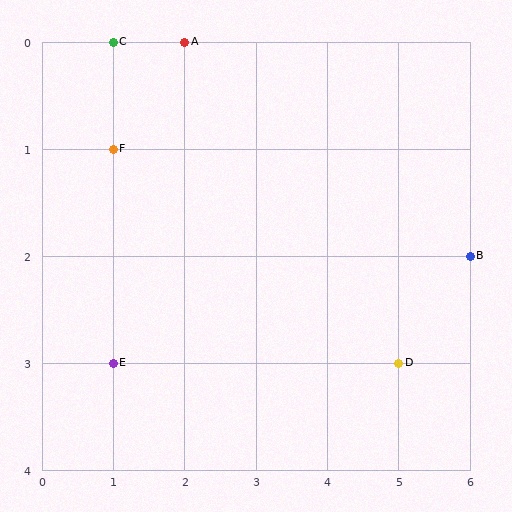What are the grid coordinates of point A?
Point A is at grid coordinates (2, 0).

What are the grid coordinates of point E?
Point E is at grid coordinates (1, 3).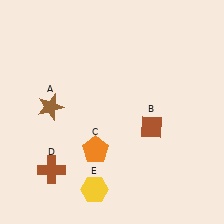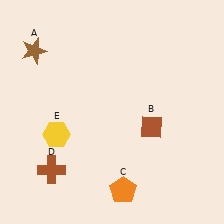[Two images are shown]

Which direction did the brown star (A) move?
The brown star (A) moved up.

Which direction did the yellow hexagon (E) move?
The yellow hexagon (E) moved up.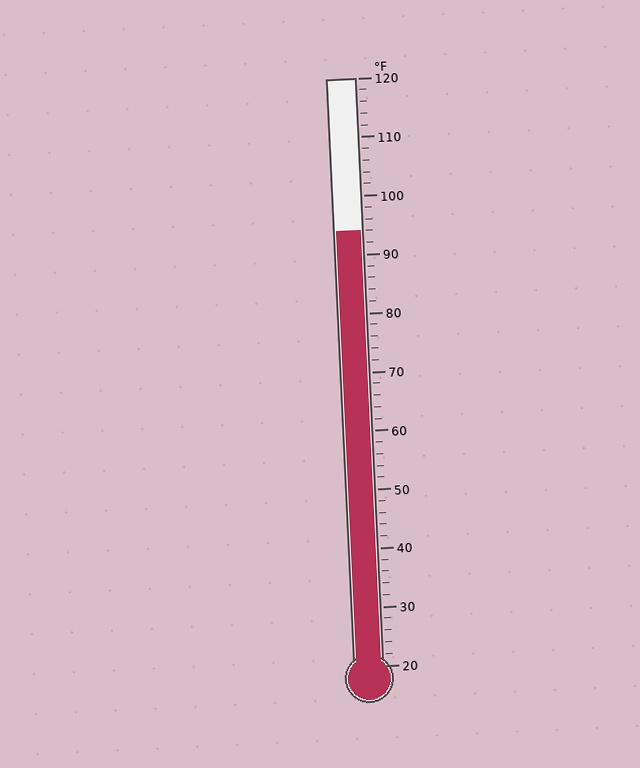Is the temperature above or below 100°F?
The temperature is below 100°F.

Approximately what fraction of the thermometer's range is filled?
The thermometer is filled to approximately 75% of its range.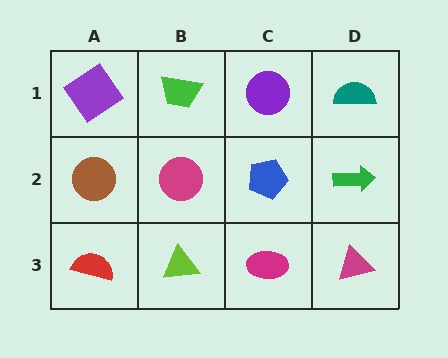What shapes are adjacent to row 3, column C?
A blue pentagon (row 2, column C), a lime triangle (row 3, column B), a magenta triangle (row 3, column D).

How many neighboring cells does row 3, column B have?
3.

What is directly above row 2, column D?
A teal semicircle.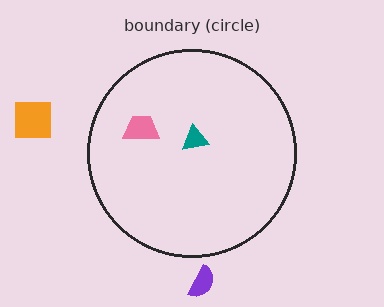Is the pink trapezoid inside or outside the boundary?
Inside.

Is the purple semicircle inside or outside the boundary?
Outside.